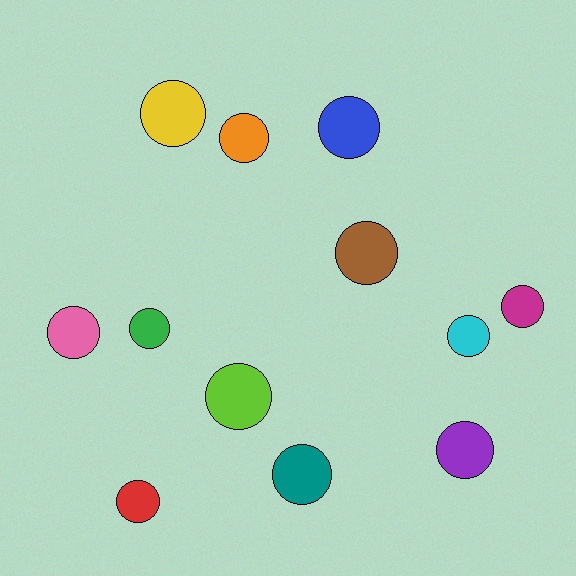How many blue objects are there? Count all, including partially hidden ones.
There is 1 blue object.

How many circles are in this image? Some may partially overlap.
There are 12 circles.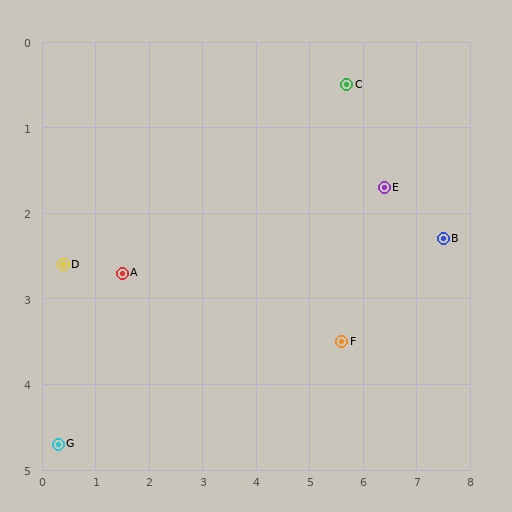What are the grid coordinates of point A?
Point A is at approximately (1.5, 2.7).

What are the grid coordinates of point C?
Point C is at approximately (5.7, 0.5).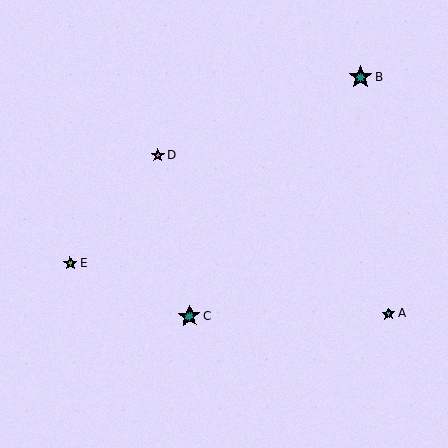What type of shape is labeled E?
Shape E is a lime star.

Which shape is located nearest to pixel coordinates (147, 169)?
The pink star (labeled D) at (158, 155) is nearest to that location.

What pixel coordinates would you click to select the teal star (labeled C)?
Click at (190, 316) to select the teal star C.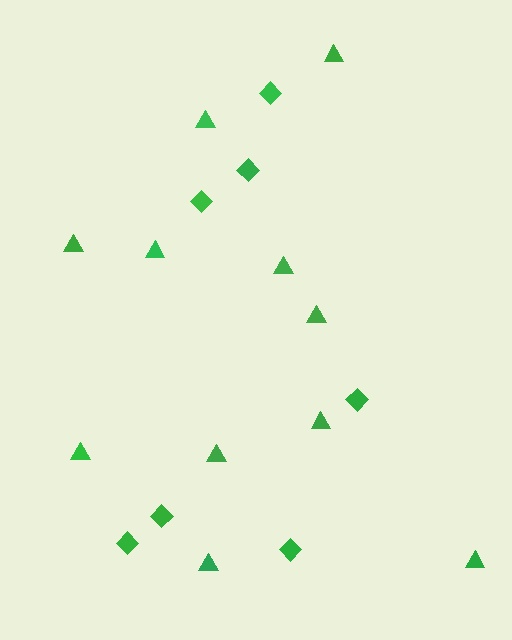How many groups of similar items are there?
There are 2 groups: one group of triangles (11) and one group of diamonds (7).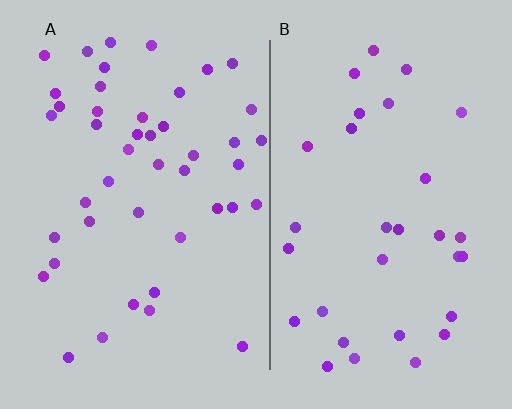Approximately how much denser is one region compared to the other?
Approximately 1.4× — region A over region B.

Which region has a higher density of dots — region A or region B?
A (the left).